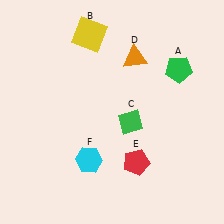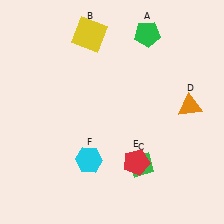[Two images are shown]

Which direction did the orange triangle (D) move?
The orange triangle (D) moved right.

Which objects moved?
The objects that moved are: the green pentagon (A), the green diamond (C), the orange triangle (D).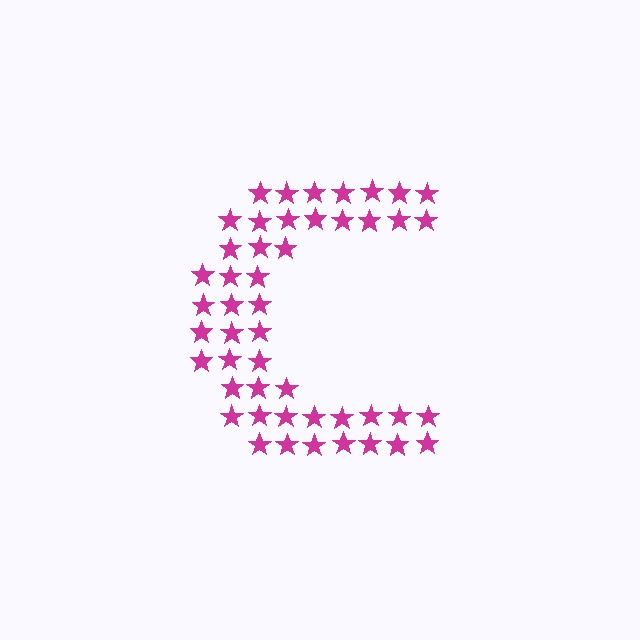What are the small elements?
The small elements are stars.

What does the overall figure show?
The overall figure shows the letter C.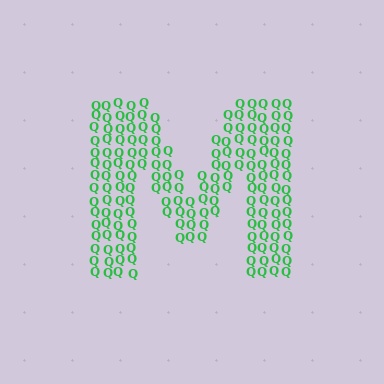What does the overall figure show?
The overall figure shows the letter M.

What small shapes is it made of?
It is made of small letter Q's.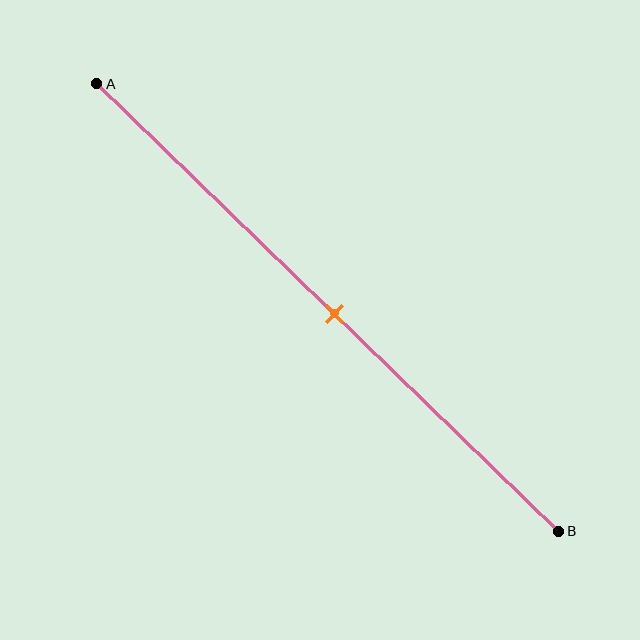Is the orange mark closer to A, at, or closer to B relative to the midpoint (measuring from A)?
The orange mark is approximately at the midpoint of segment AB.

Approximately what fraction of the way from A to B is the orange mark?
The orange mark is approximately 50% of the way from A to B.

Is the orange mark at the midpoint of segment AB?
Yes, the mark is approximately at the midpoint.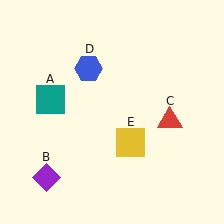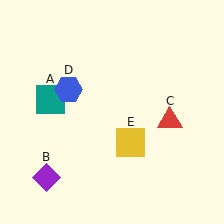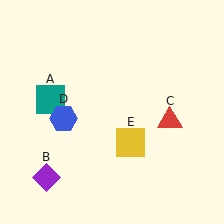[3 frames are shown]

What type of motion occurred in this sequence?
The blue hexagon (object D) rotated counterclockwise around the center of the scene.